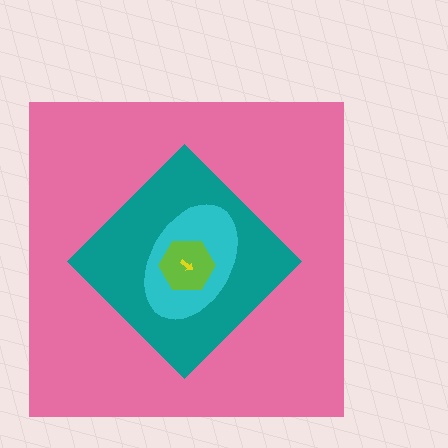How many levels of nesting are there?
5.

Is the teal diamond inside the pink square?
Yes.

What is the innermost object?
The yellow arrow.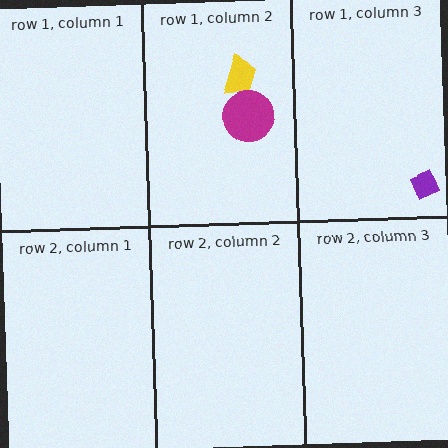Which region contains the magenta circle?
The row 1, column 2 region.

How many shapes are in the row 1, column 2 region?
2.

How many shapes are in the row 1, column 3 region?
1.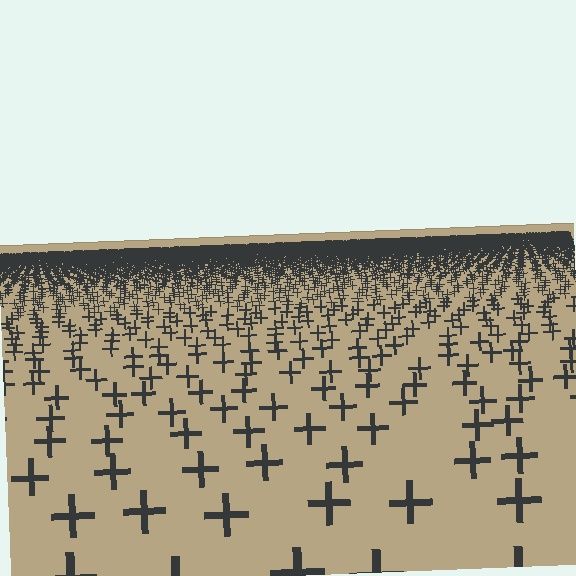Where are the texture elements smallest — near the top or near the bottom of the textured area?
Near the top.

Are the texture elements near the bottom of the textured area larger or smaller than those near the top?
Larger. Near the bottom, elements are closer to the viewer and appear at a bigger on-screen size.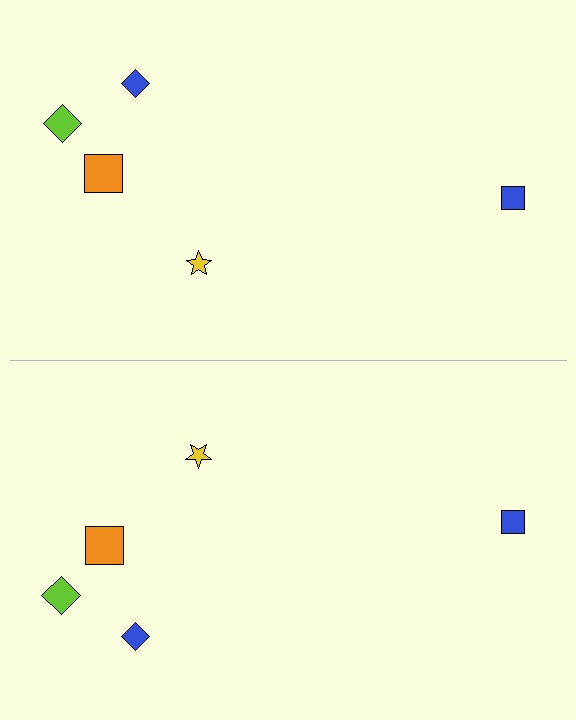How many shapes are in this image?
There are 10 shapes in this image.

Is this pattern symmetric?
Yes, this pattern has bilateral (reflection) symmetry.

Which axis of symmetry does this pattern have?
The pattern has a horizontal axis of symmetry running through the center of the image.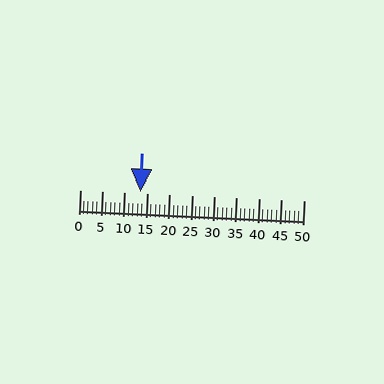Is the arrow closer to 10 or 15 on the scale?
The arrow is closer to 15.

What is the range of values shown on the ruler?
The ruler shows values from 0 to 50.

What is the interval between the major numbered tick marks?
The major tick marks are spaced 5 units apart.